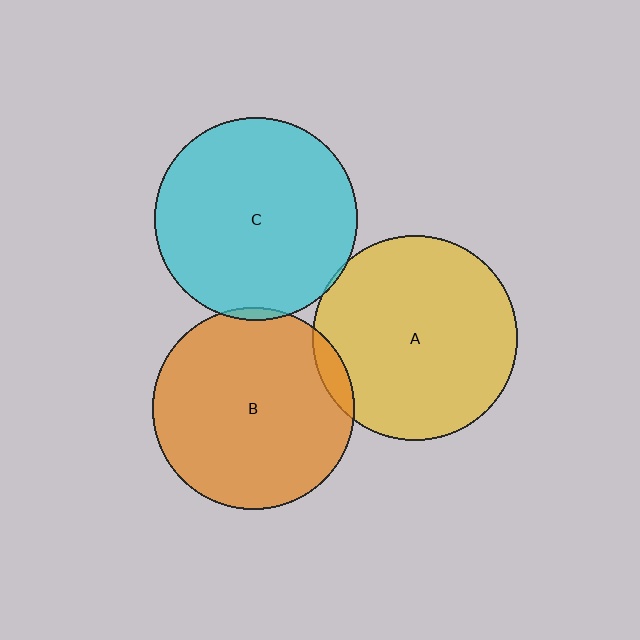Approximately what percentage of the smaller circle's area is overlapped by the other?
Approximately 5%.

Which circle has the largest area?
Circle A (yellow).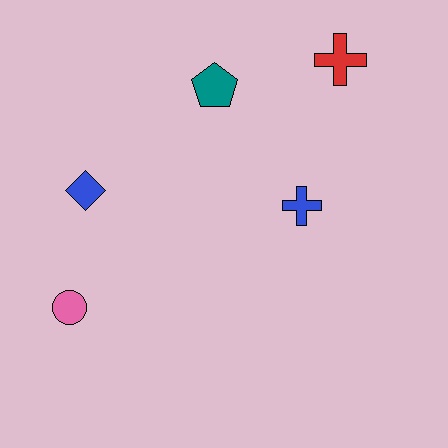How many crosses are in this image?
There are 2 crosses.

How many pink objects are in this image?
There is 1 pink object.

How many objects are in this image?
There are 5 objects.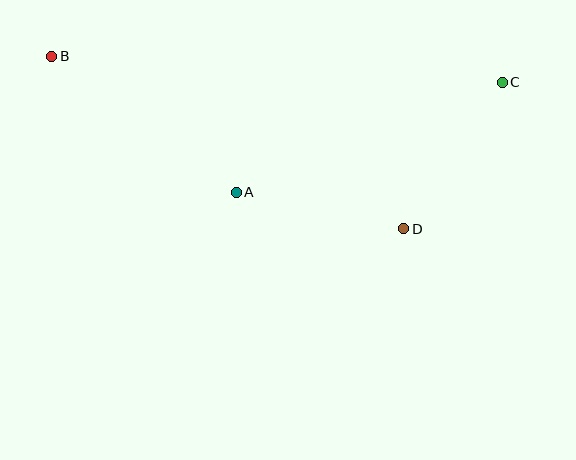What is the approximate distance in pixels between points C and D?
The distance between C and D is approximately 177 pixels.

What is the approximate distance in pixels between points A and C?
The distance between A and C is approximately 288 pixels.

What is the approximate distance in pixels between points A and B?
The distance between A and B is approximately 229 pixels.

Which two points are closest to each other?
Points A and D are closest to each other.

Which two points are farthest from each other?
Points B and C are farthest from each other.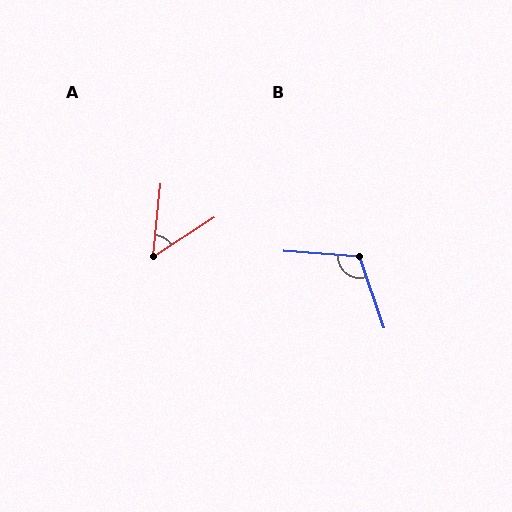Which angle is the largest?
B, at approximately 113 degrees.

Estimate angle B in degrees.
Approximately 113 degrees.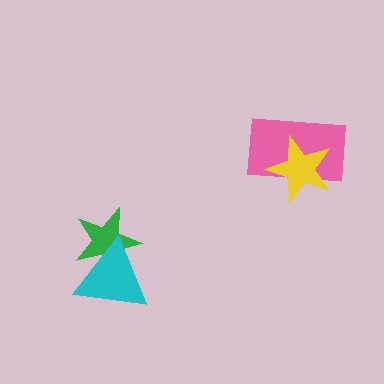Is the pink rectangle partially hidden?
Yes, it is partially covered by another shape.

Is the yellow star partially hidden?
No, no other shape covers it.